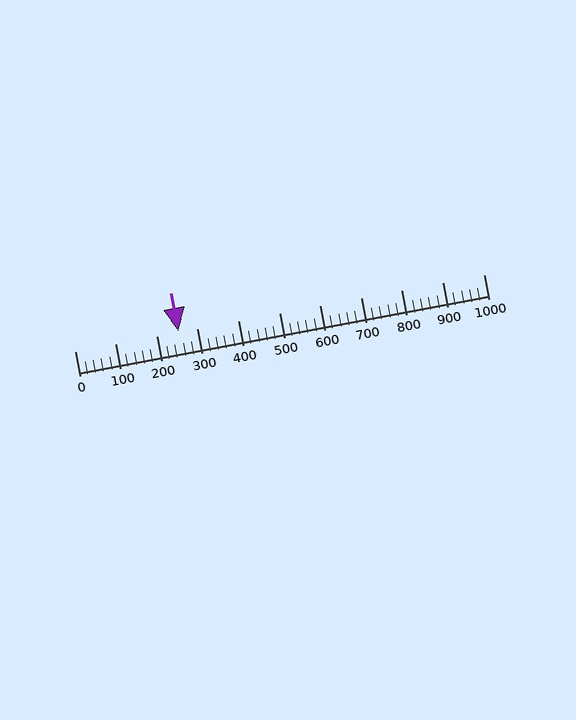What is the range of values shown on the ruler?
The ruler shows values from 0 to 1000.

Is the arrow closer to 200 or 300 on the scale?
The arrow is closer to 300.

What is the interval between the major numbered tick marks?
The major tick marks are spaced 100 units apart.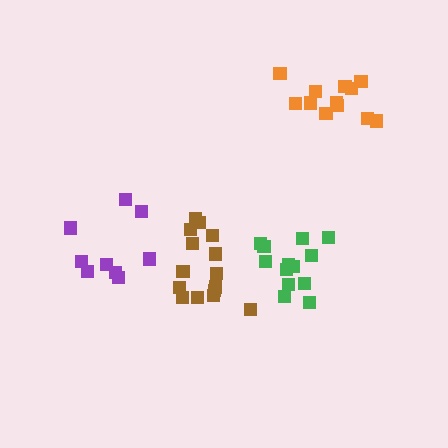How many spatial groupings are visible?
There are 4 spatial groupings.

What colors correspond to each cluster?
The clusters are colored: green, brown, orange, purple.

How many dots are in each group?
Group 1: 14 dots, Group 2: 15 dots, Group 3: 12 dots, Group 4: 9 dots (50 total).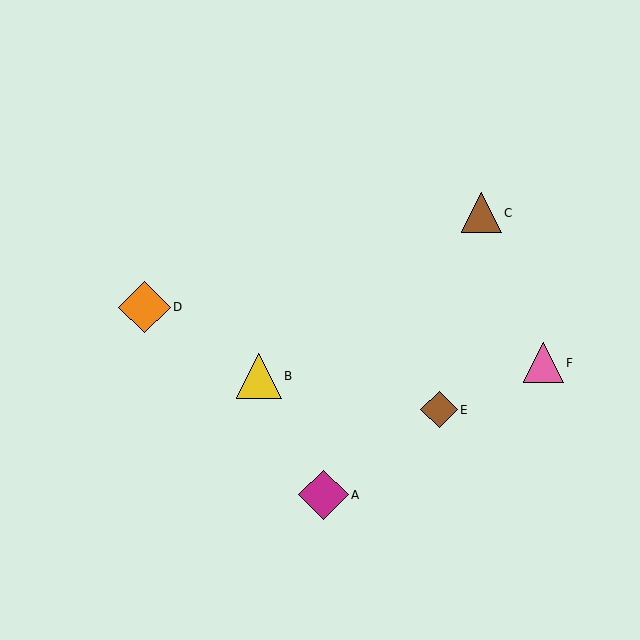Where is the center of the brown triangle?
The center of the brown triangle is at (481, 213).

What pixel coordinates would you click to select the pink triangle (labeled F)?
Click at (544, 363) to select the pink triangle F.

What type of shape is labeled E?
Shape E is a brown diamond.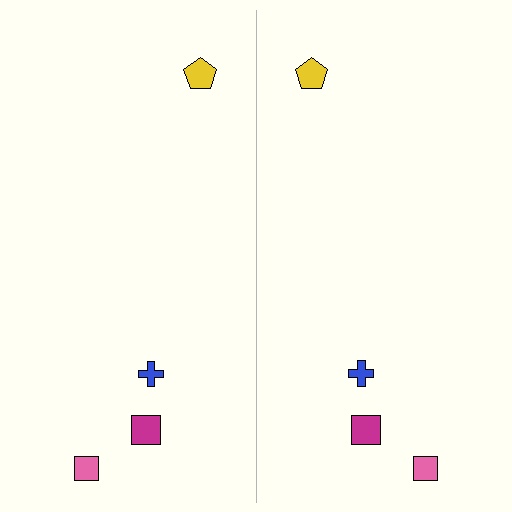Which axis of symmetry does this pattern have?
The pattern has a vertical axis of symmetry running through the center of the image.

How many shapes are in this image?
There are 8 shapes in this image.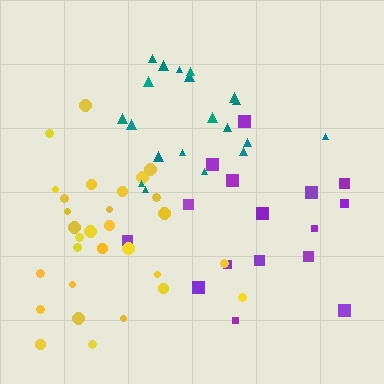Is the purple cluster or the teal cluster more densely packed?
Teal.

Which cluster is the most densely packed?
Teal.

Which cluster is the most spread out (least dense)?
Purple.